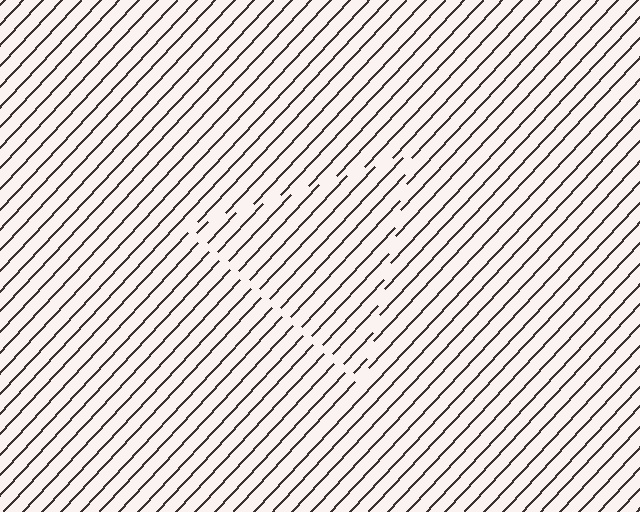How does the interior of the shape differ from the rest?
The interior of the shape contains the same grating, shifted by half a period — the contour is defined by the phase discontinuity where line-ends from the inner and outer gratings abut.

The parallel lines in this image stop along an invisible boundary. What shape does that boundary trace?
An illusory triangle. The interior of the shape contains the same grating, shifted by half a period — the contour is defined by the phase discontinuity where line-ends from the inner and outer gratings abut.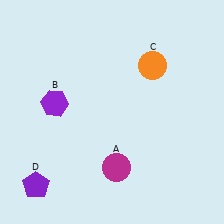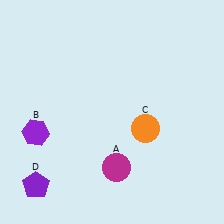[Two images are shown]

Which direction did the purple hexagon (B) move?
The purple hexagon (B) moved down.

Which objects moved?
The objects that moved are: the purple hexagon (B), the orange circle (C).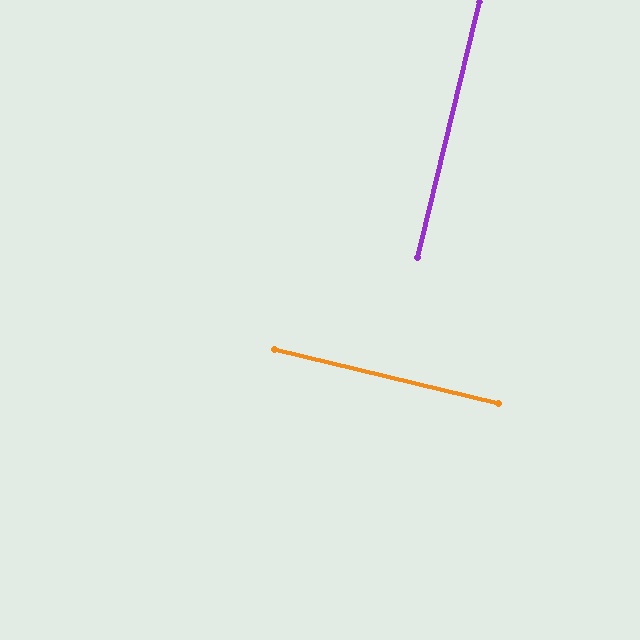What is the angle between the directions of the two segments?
Approximately 90 degrees.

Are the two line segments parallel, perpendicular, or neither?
Perpendicular — they meet at approximately 90°.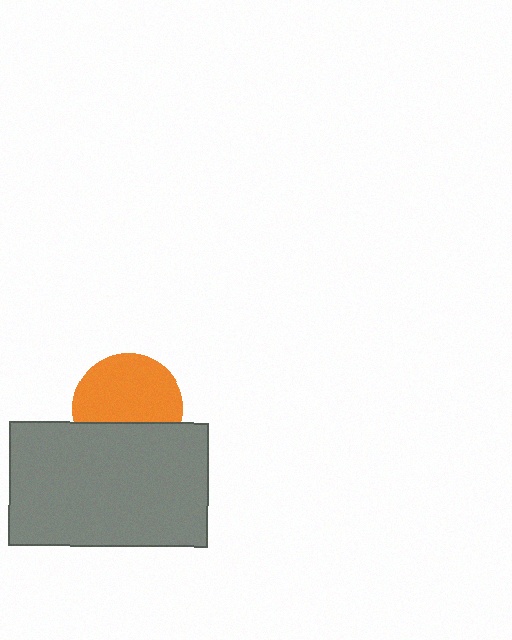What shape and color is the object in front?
The object in front is a gray rectangle.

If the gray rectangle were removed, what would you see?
You would see the complete orange circle.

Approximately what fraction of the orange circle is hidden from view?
Roughly 34% of the orange circle is hidden behind the gray rectangle.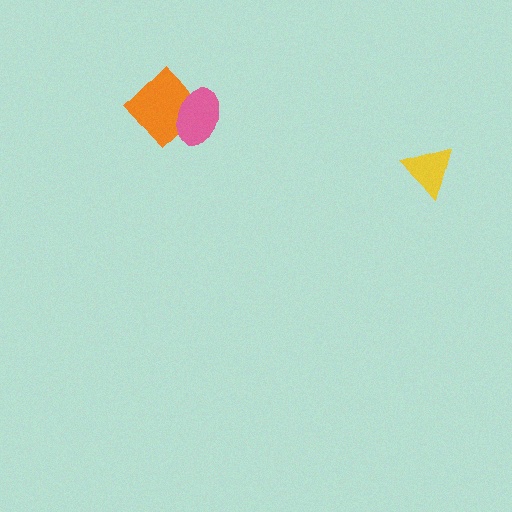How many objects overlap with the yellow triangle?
0 objects overlap with the yellow triangle.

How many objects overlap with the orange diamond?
1 object overlaps with the orange diamond.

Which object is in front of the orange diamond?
The pink ellipse is in front of the orange diamond.